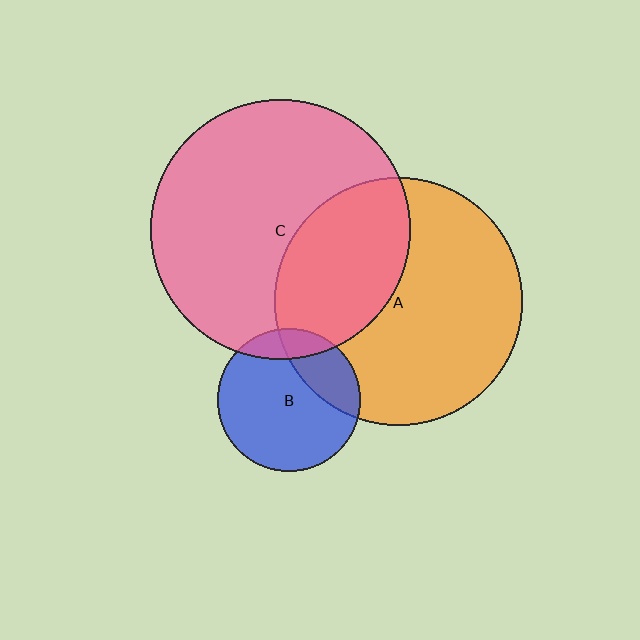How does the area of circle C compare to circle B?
Approximately 3.3 times.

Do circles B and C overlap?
Yes.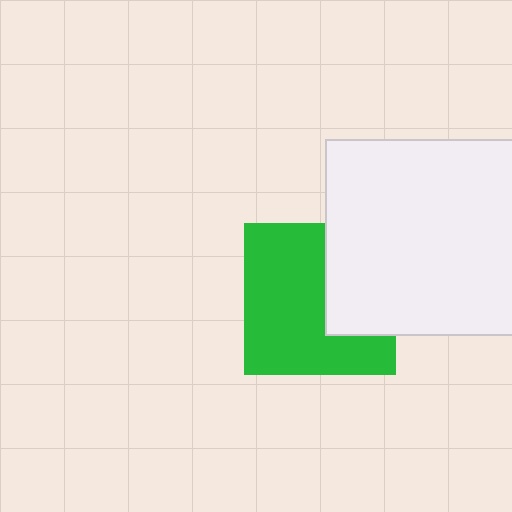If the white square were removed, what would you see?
You would see the complete green square.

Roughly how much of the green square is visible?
Most of it is visible (roughly 66%).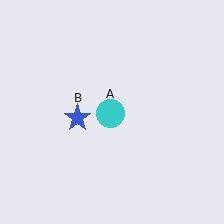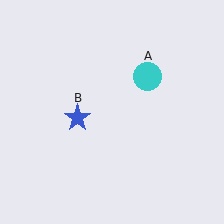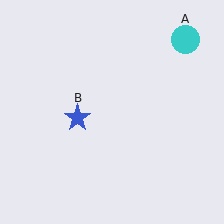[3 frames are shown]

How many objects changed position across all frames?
1 object changed position: cyan circle (object A).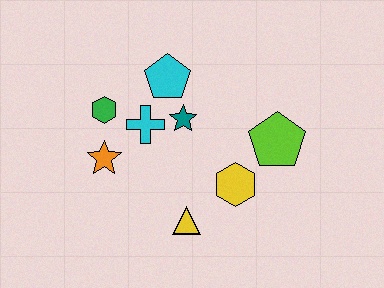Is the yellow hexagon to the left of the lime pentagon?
Yes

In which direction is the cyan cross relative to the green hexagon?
The cyan cross is to the right of the green hexagon.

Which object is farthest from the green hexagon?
The lime pentagon is farthest from the green hexagon.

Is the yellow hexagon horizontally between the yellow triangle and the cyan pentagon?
No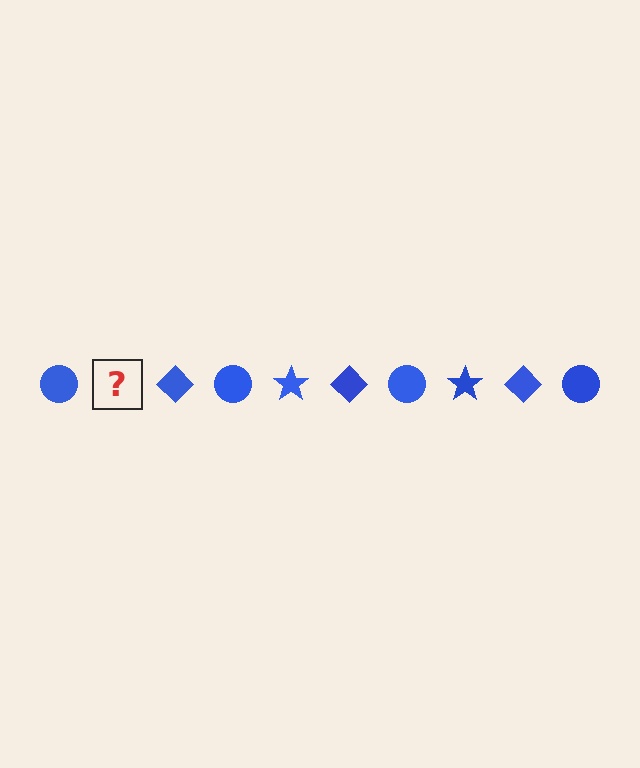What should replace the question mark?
The question mark should be replaced with a blue star.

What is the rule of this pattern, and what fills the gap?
The rule is that the pattern cycles through circle, star, diamond shapes in blue. The gap should be filled with a blue star.